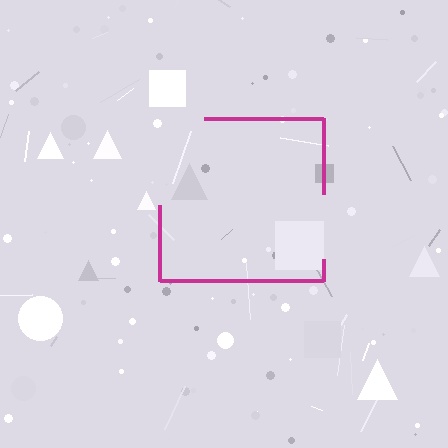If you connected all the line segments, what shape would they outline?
They would outline a square.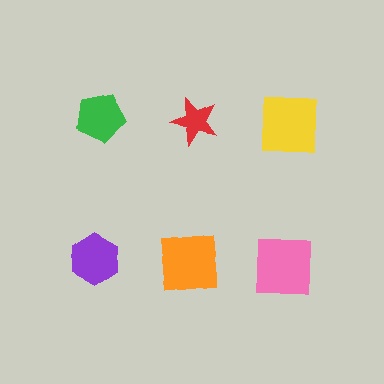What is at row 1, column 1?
A green pentagon.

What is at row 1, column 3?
A yellow square.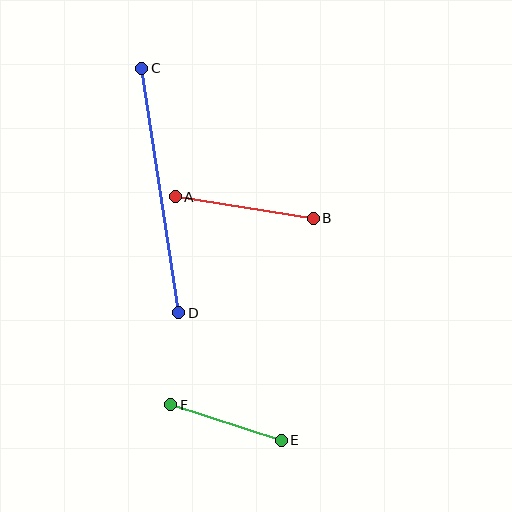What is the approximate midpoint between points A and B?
The midpoint is at approximately (244, 207) pixels.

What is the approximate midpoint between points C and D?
The midpoint is at approximately (160, 191) pixels.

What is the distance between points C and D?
The distance is approximately 247 pixels.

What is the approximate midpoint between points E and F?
The midpoint is at approximately (226, 422) pixels.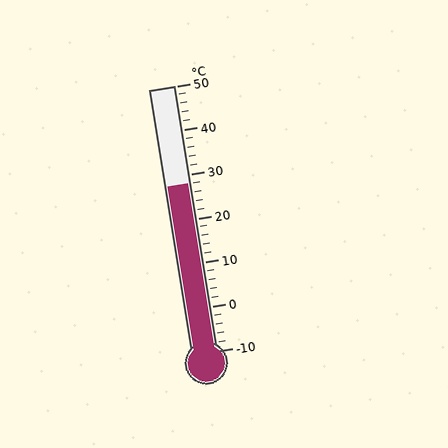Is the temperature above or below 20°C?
The temperature is above 20°C.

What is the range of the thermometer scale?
The thermometer scale ranges from -10°C to 50°C.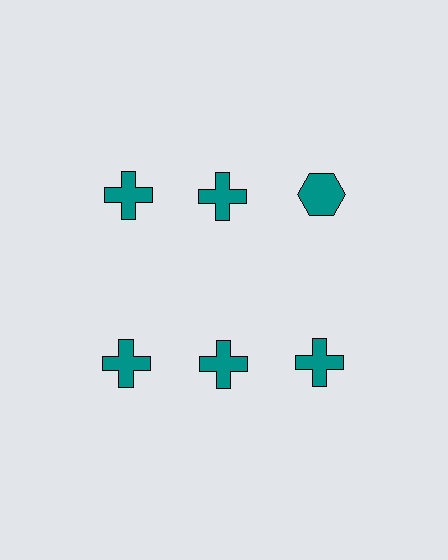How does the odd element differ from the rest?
It has a different shape: hexagon instead of cross.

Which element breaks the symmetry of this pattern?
The teal hexagon in the top row, center column breaks the symmetry. All other shapes are teal crosses.